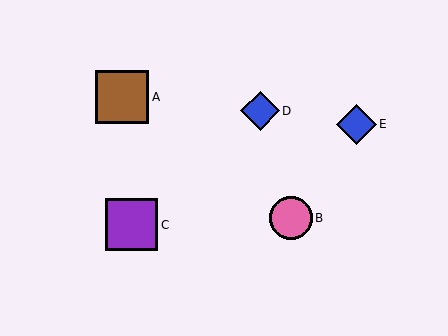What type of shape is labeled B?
Shape B is a pink circle.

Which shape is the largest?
The brown square (labeled A) is the largest.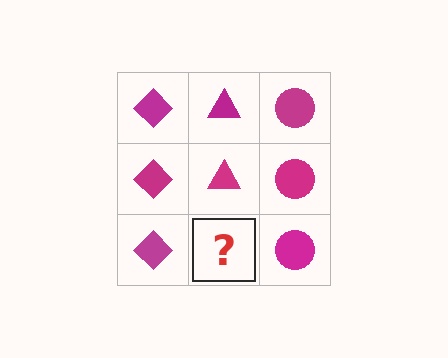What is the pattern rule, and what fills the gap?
The rule is that each column has a consistent shape. The gap should be filled with a magenta triangle.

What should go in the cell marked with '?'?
The missing cell should contain a magenta triangle.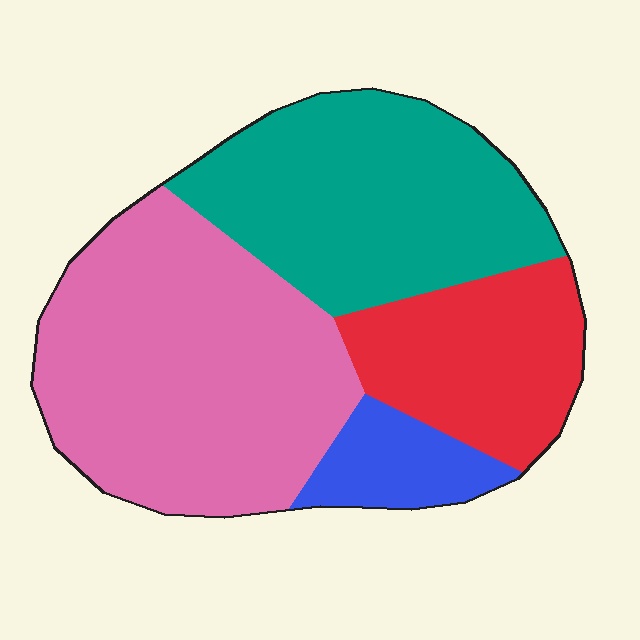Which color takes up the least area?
Blue, at roughly 10%.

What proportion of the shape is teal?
Teal takes up between a sixth and a third of the shape.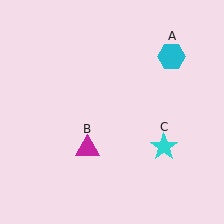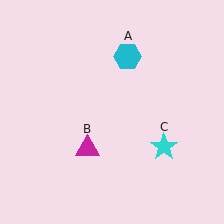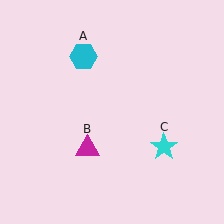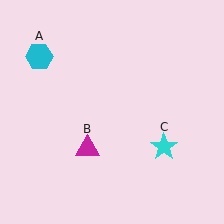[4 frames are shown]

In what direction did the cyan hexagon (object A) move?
The cyan hexagon (object A) moved left.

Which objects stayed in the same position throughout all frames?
Magenta triangle (object B) and cyan star (object C) remained stationary.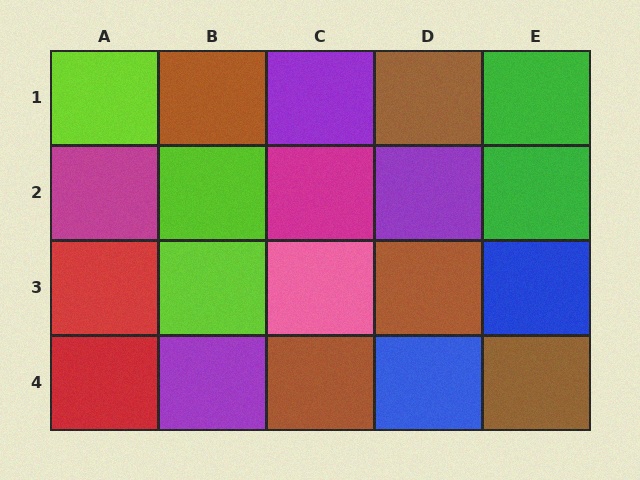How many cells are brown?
5 cells are brown.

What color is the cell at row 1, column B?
Brown.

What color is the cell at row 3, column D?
Brown.